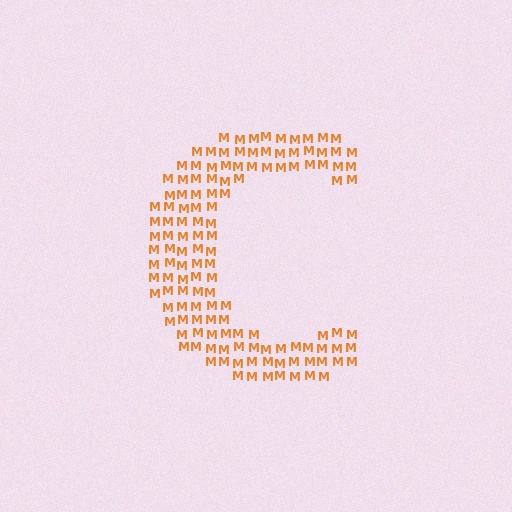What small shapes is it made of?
It is made of small letter M's.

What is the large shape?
The large shape is the letter C.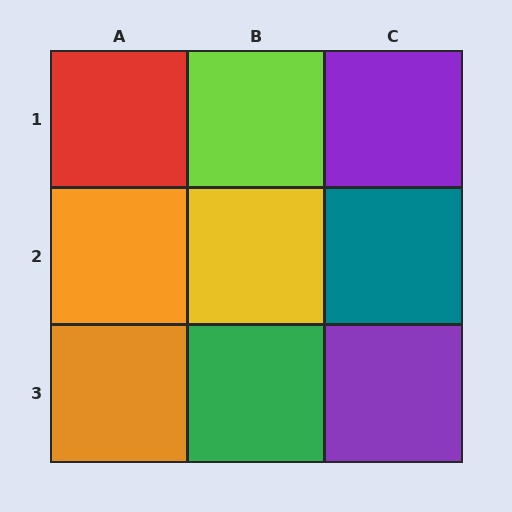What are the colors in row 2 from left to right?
Orange, yellow, teal.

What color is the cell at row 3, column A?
Orange.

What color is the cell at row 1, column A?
Red.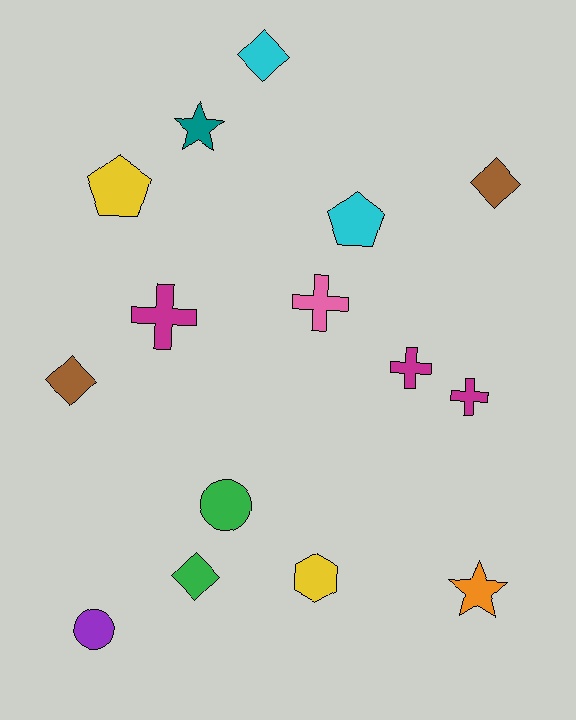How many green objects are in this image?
There are 2 green objects.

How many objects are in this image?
There are 15 objects.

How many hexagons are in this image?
There is 1 hexagon.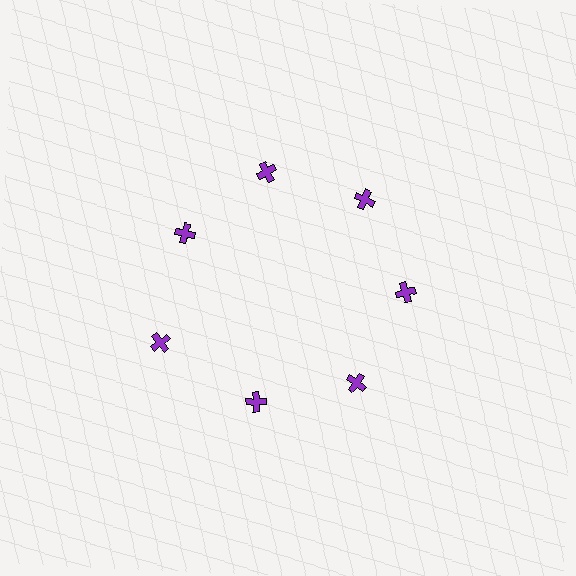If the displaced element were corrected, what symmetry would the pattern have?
It would have 7-fold rotational symmetry — the pattern would map onto itself every 51 degrees.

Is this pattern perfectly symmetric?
No. The 7 purple crosses are arranged in a ring, but one element near the 8 o'clock position is pushed outward from the center, breaking the 7-fold rotational symmetry.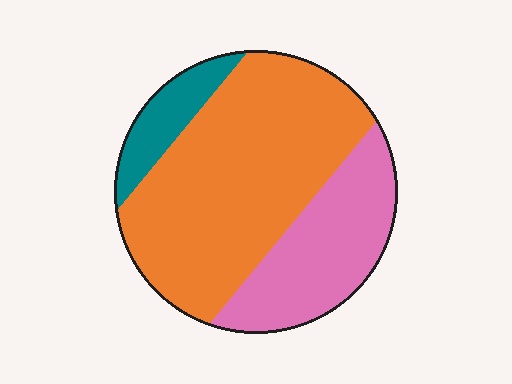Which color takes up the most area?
Orange, at roughly 60%.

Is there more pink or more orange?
Orange.